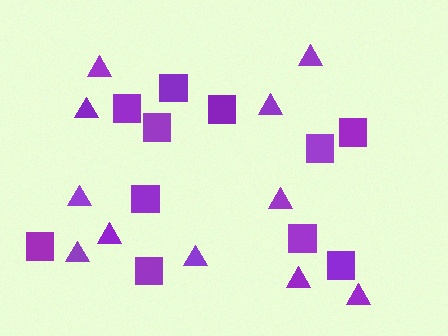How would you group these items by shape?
There are 2 groups: one group of triangles (11) and one group of squares (11).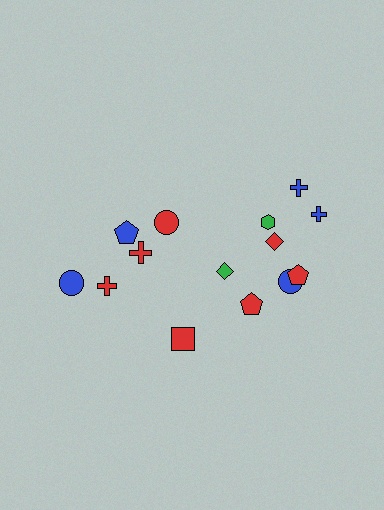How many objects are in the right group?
There are 8 objects.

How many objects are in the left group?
There are 6 objects.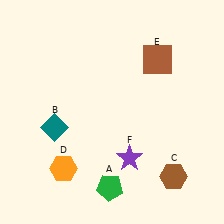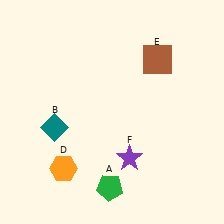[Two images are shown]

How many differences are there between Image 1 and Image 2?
There is 1 difference between the two images.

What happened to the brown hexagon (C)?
The brown hexagon (C) was removed in Image 2. It was in the bottom-right area of Image 1.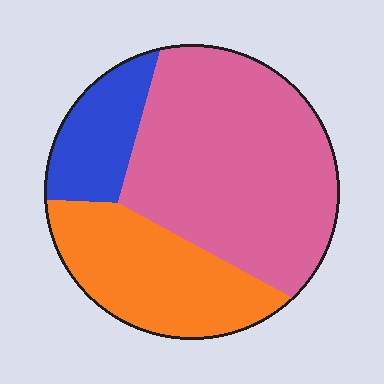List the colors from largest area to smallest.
From largest to smallest: pink, orange, blue.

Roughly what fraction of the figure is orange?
Orange covers roughly 30% of the figure.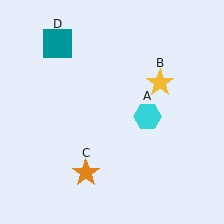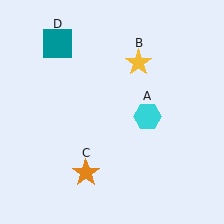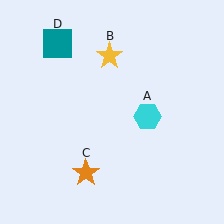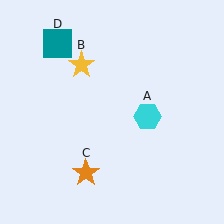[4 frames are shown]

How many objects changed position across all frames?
1 object changed position: yellow star (object B).